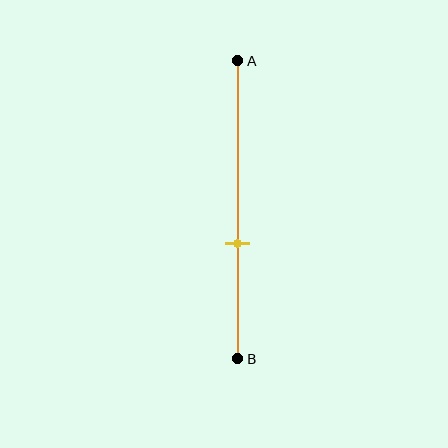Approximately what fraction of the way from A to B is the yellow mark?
The yellow mark is approximately 60% of the way from A to B.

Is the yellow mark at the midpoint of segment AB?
No, the mark is at about 60% from A, not at the 50% midpoint.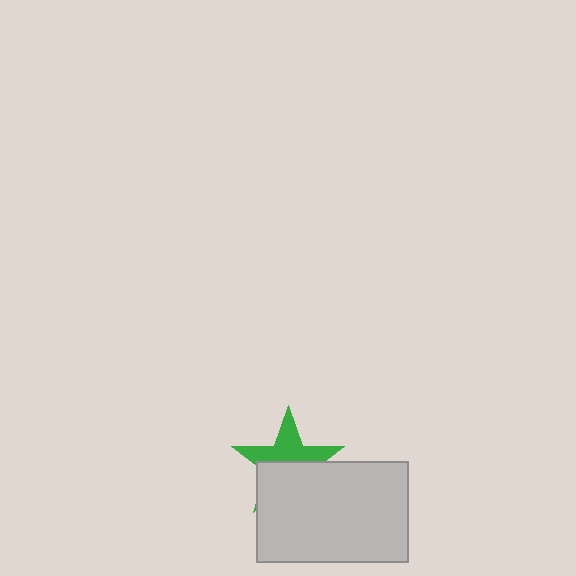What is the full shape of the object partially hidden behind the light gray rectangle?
The partially hidden object is a green star.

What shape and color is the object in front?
The object in front is a light gray rectangle.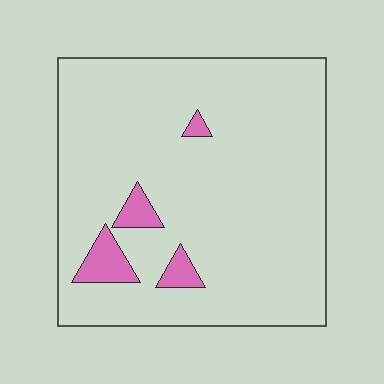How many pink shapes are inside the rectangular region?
4.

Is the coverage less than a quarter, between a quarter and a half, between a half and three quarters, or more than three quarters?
Less than a quarter.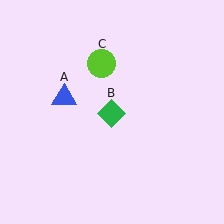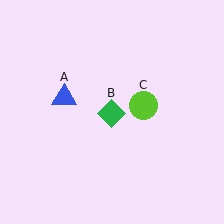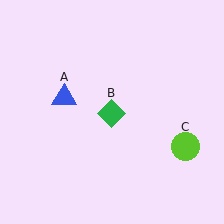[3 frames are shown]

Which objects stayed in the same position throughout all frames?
Blue triangle (object A) and green diamond (object B) remained stationary.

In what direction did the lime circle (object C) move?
The lime circle (object C) moved down and to the right.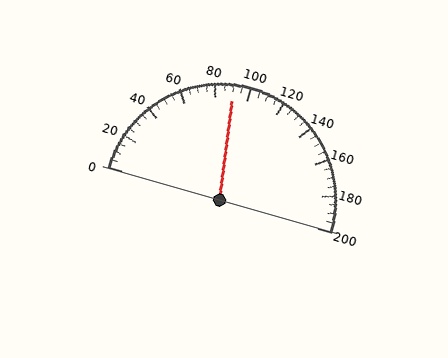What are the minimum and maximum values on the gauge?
The gauge ranges from 0 to 200.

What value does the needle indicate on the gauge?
The needle indicates approximately 90.